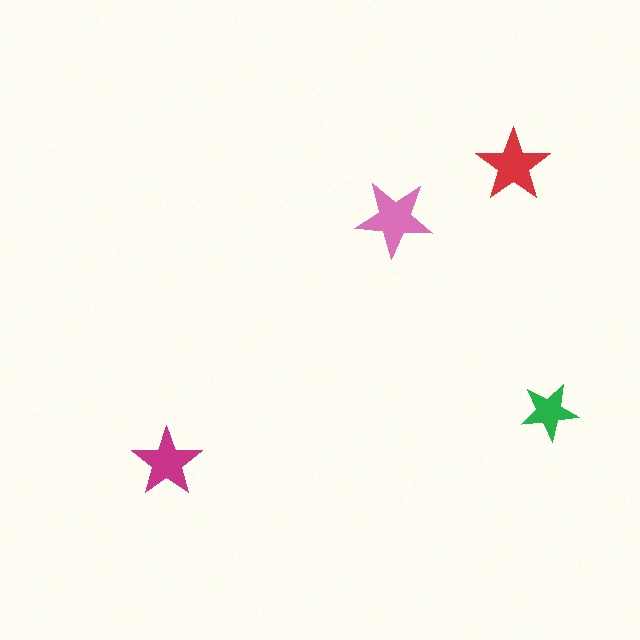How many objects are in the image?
There are 4 objects in the image.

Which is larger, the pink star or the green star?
The pink one.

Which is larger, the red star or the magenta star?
The red one.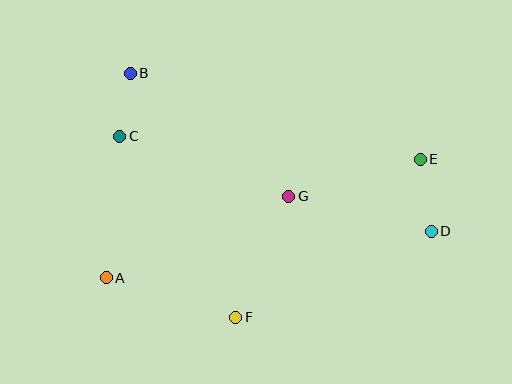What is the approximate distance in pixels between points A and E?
The distance between A and E is approximately 336 pixels.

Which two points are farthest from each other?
Points B and D are farthest from each other.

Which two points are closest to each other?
Points B and C are closest to each other.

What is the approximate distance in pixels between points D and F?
The distance between D and F is approximately 213 pixels.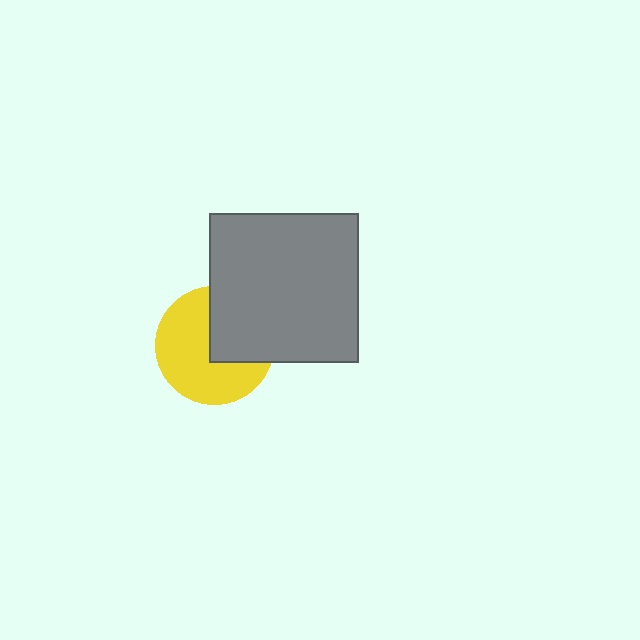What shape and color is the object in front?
The object in front is a gray square.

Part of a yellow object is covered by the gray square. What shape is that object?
It is a circle.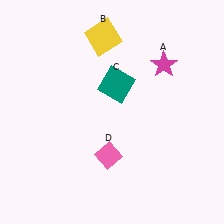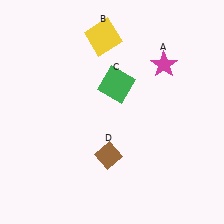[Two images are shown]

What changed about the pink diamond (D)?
In Image 1, D is pink. In Image 2, it changed to brown.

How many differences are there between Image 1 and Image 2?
There are 2 differences between the two images.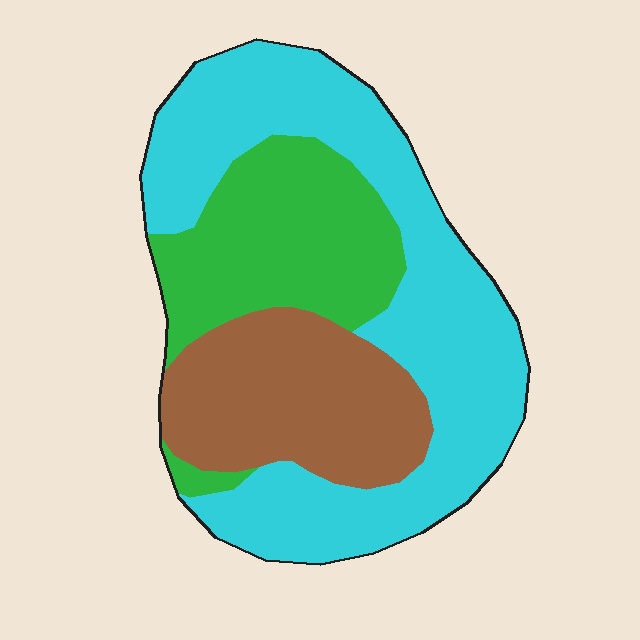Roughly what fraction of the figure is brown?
Brown takes up about one quarter (1/4) of the figure.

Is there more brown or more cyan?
Cyan.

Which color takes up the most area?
Cyan, at roughly 50%.